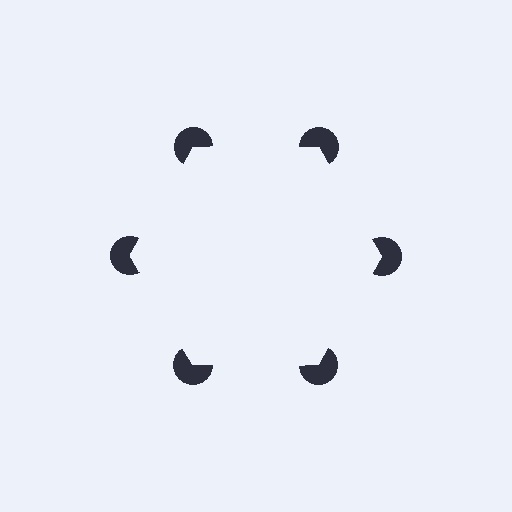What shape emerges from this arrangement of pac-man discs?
An illusory hexagon — its edges are inferred from the aligned wedge cuts in the pac-man discs, not physically drawn.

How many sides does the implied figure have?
6 sides.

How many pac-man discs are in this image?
There are 6 — one at each vertex of the illusory hexagon.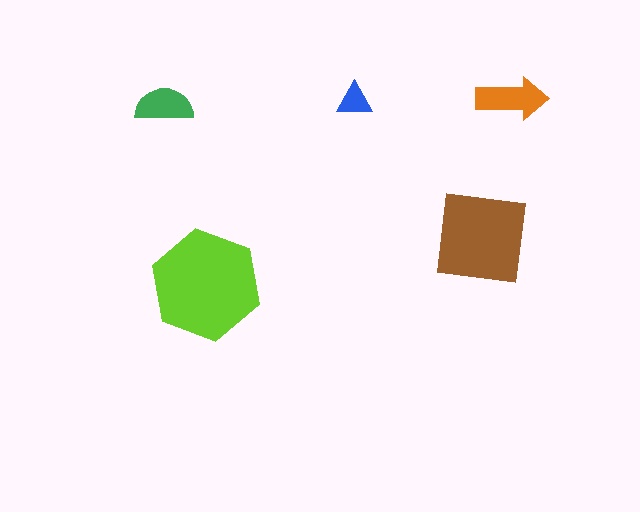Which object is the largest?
The lime hexagon.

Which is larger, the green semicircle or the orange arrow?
The orange arrow.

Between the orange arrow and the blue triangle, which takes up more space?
The orange arrow.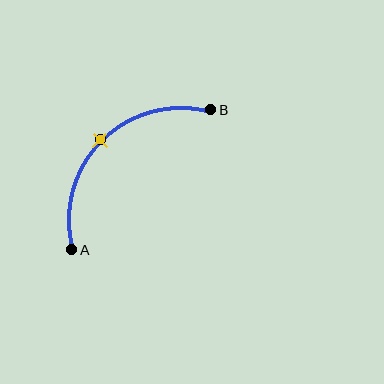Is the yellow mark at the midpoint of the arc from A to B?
Yes. The yellow mark lies on the arc at equal arc-length from both A and B — it is the arc midpoint.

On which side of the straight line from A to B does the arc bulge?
The arc bulges above and to the left of the straight line connecting A and B.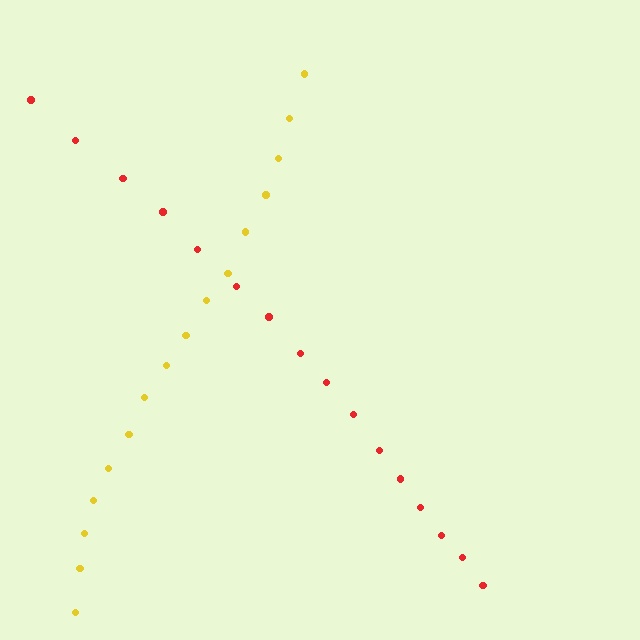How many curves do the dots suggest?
There are 2 distinct paths.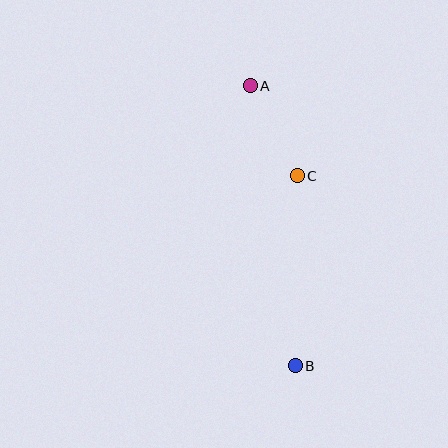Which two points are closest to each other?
Points A and C are closest to each other.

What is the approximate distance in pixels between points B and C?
The distance between B and C is approximately 190 pixels.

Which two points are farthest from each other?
Points A and B are farthest from each other.